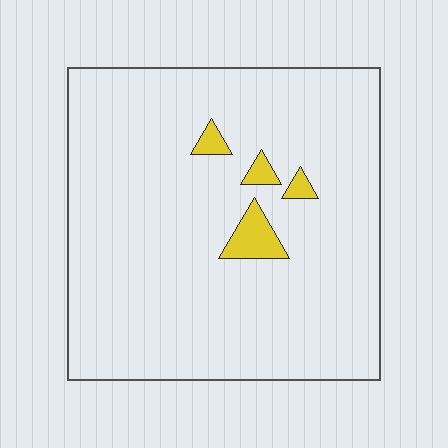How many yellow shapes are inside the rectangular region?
4.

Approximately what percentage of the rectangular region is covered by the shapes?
Approximately 5%.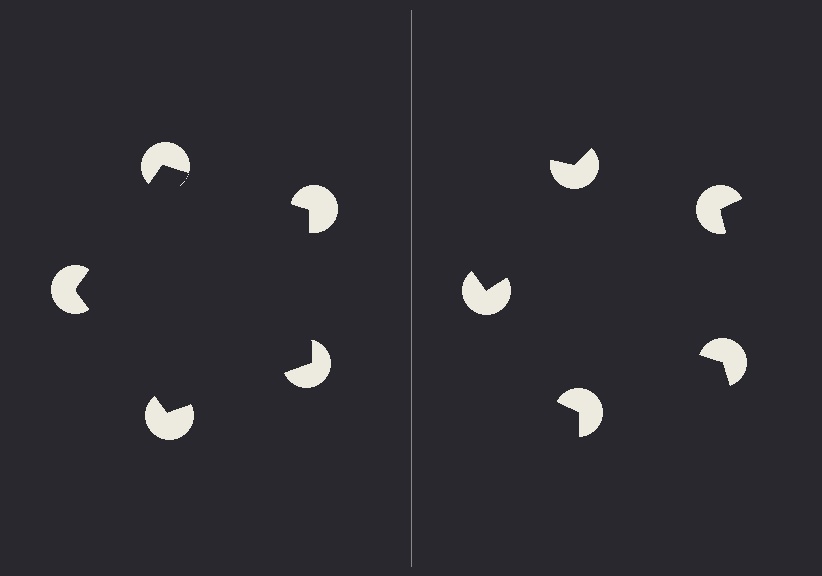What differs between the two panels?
The pac-man discs are positioned identically on both sides; only the wedge orientations differ. On the left they align to a pentagon; on the right they are misaligned.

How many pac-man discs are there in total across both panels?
10 — 5 on each side.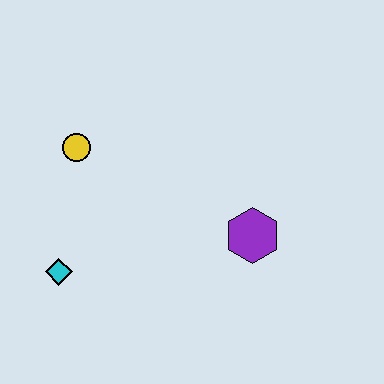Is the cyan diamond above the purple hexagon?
No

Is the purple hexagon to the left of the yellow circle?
No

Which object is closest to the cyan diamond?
The yellow circle is closest to the cyan diamond.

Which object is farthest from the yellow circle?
The purple hexagon is farthest from the yellow circle.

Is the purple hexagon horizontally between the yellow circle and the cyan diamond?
No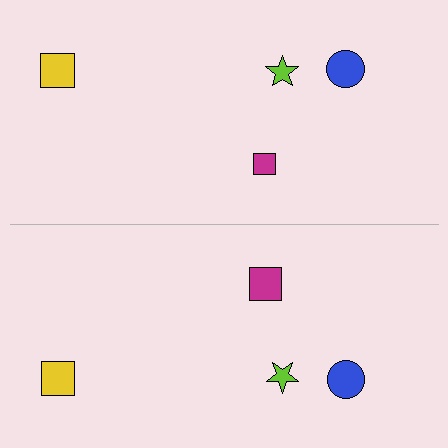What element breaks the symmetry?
The magenta square on the bottom side has a different size than its mirror counterpart.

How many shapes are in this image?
There are 8 shapes in this image.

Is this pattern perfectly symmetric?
No, the pattern is not perfectly symmetric. The magenta square on the bottom side has a different size than its mirror counterpart.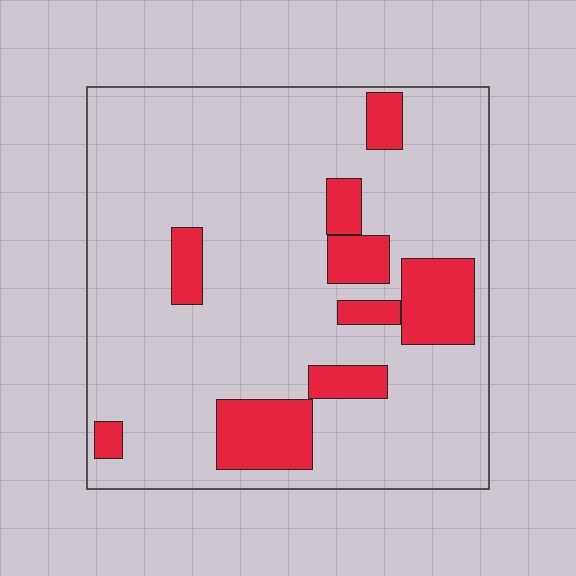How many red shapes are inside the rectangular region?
9.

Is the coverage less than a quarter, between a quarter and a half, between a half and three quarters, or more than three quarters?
Less than a quarter.